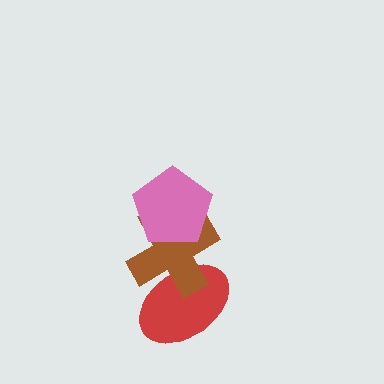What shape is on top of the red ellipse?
The brown cross is on top of the red ellipse.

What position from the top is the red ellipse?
The red ellipse is 3rd from the top.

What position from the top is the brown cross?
The brown cross is 2nd from the top.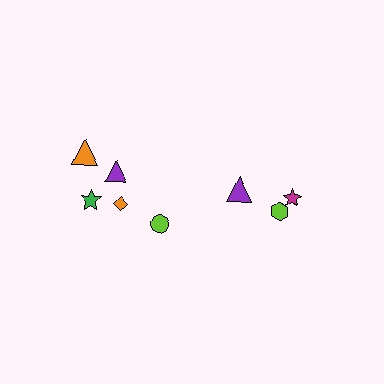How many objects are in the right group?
There are 3 objects.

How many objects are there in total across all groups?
There are 8 objects.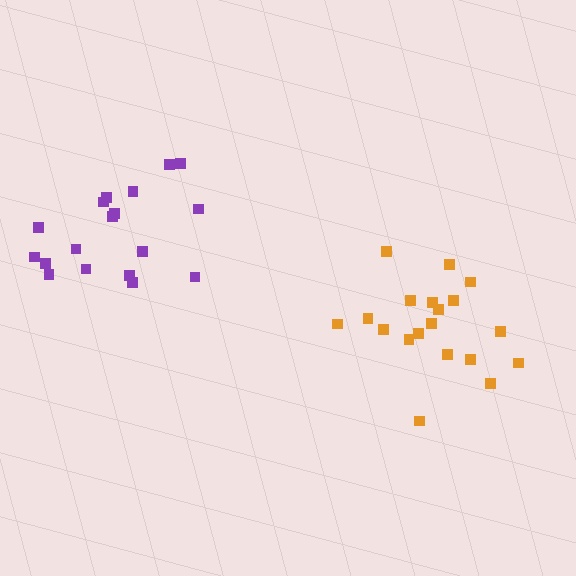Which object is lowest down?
The orange cluster is bottommost.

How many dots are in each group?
Group 1: 19 dots, Group 2: 18 dots (37 total).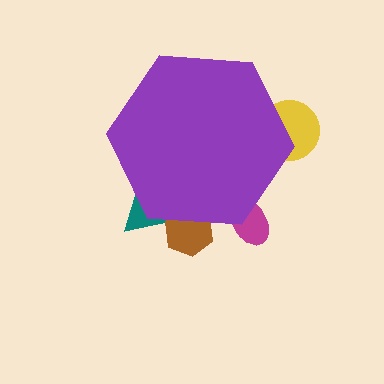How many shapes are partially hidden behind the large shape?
4 shapes are partially hidden.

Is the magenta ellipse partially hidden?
Yes, the magenta ellipse is partially hidden behind the purple hexagon.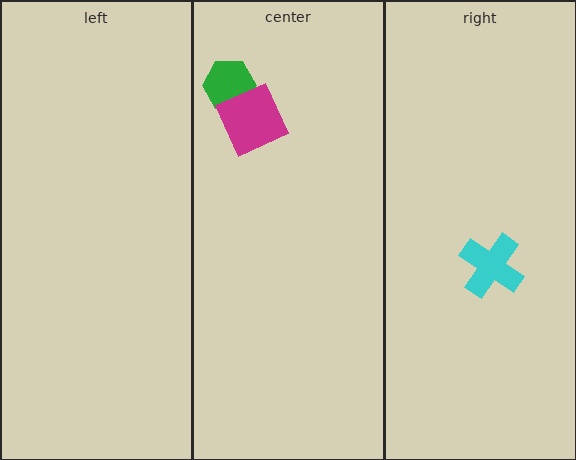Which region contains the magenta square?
The center region.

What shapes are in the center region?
The green hexagon, the magenta square.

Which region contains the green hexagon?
The center region.